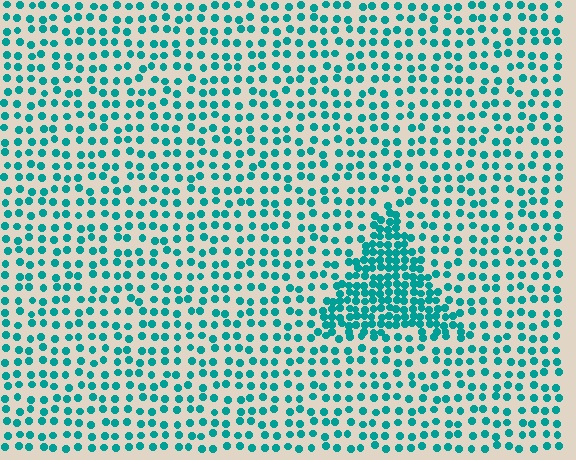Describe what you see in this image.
The image contains small teal elements arranged at two different densities. A triangle-shaped region is visible where the elements are more densely packed than the surrounding area.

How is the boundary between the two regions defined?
The boundary is defined by a change in element density (approximately 2.3x ratio). All elements are the same color, size, and shape.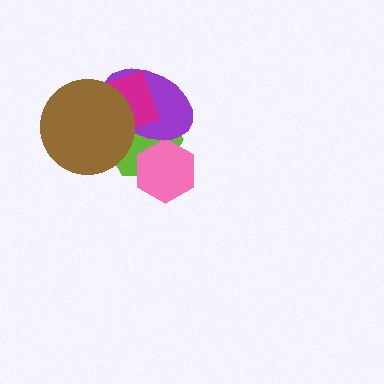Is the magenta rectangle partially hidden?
Yes, it is partially covered by another shape.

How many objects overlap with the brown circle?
3 objects overlap with the brown circle.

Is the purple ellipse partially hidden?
Yes, it is partially covered by another shape.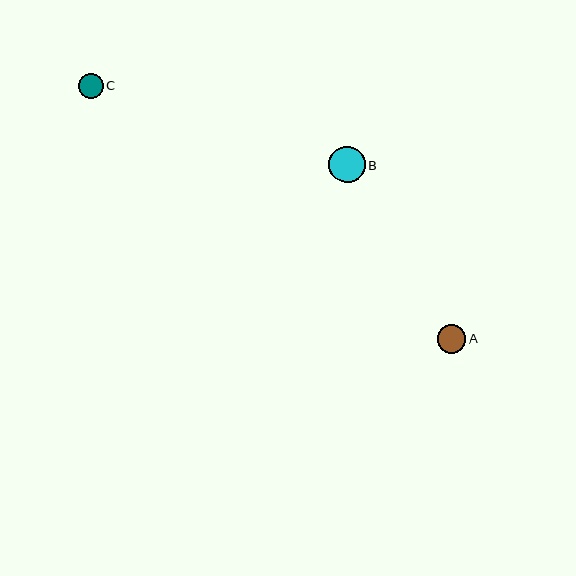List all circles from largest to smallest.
From largest to smallest: B, A, C.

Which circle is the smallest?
Circle C is the smallest with a size of approximately 24 pixels.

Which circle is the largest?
Circle B is the largest with a size of approximately 37 pixels.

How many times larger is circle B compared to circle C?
Circle B is approximately 1.5 times the size of circle C.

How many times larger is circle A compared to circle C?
Circle A is approximately 1.2 times the size of circle C.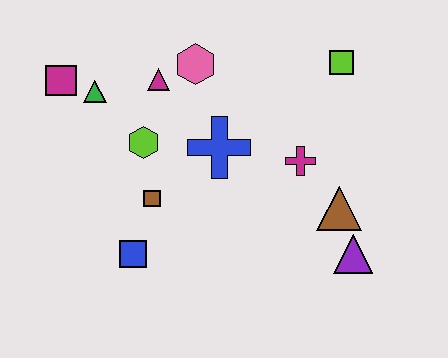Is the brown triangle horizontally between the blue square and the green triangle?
No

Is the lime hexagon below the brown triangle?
No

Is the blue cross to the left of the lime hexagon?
No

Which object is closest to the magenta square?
The green triangle is closest to the magenta square.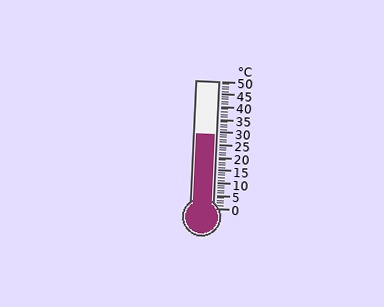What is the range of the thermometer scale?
The thermometer scale ranges from 0°C to 50°C.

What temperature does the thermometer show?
The thermometer shows approximately 29°C.